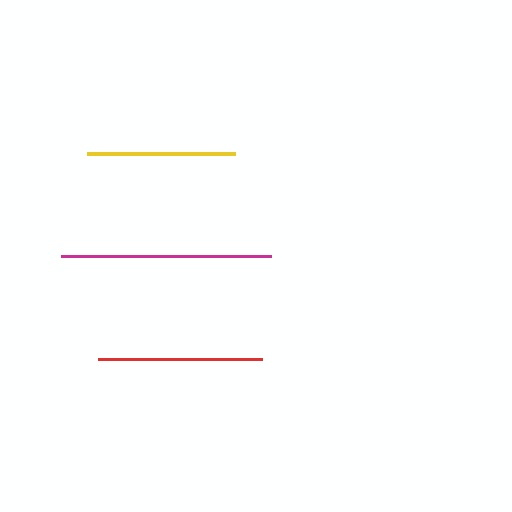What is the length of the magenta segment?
The magenta segment is approximately 210 pixels long.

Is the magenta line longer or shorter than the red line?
The magenta line is longer than the red line.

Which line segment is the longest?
The magenta line is the longest at approximately 210 pixels.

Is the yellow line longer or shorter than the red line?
The red line is longer than the yellow line.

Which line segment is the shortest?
The yellow line is the shortest at approximately 148 pixels.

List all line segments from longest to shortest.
From longest to shortest: magenta, red, yellow.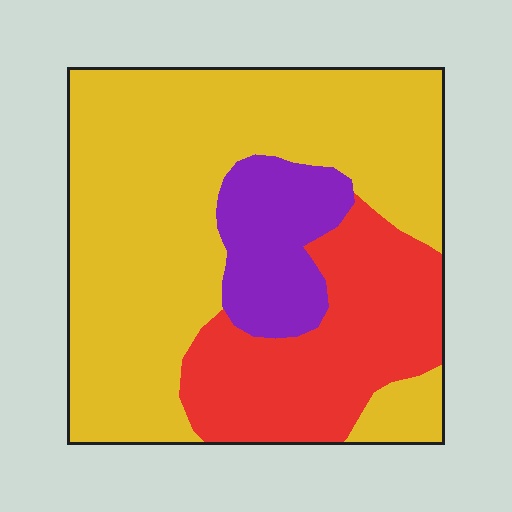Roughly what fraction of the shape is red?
Red takes up about one quarter (1/4) of the shape.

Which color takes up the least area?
Purple, at roughly 15%.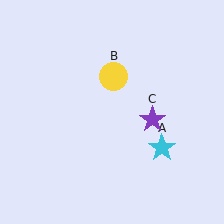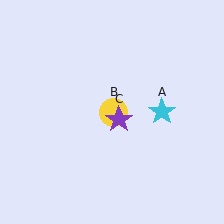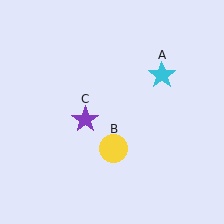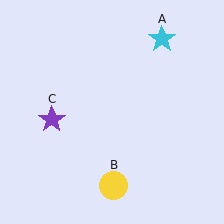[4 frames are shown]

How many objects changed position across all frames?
3 objects changed position: cyan star (object A), yellow circle (object B), purple star (object C).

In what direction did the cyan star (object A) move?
The cyan star (object A) moved up.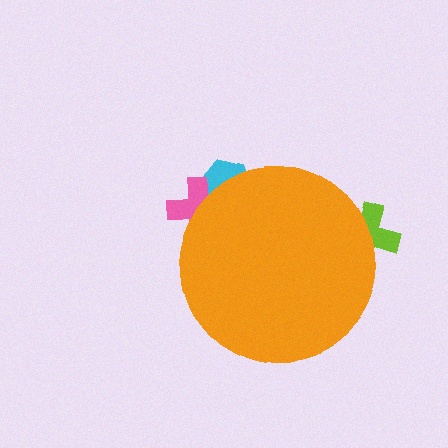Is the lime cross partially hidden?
Yes, the lime cross is partially hidden behind the orange circle.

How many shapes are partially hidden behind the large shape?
3 shapes are partially hidden.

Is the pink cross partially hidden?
Yes, the pink cross is partially hidden behind the orange circle.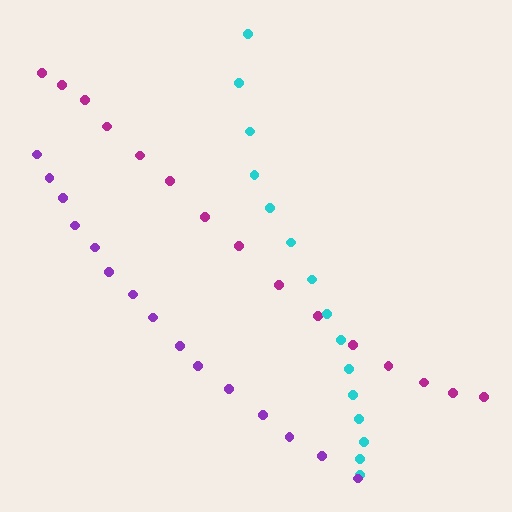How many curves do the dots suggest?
There are 3 distinct paths.